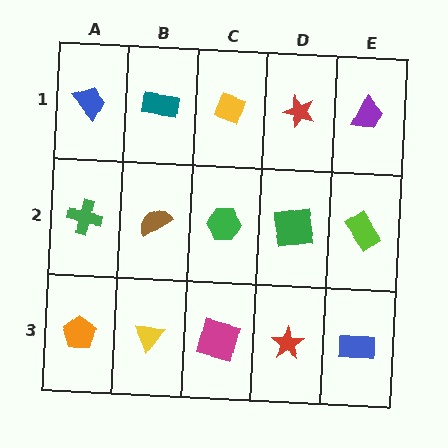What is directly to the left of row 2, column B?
A green cross.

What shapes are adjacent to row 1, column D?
A green square (row 2, column D), a yellow diamond (row 1, column C), a purple trapezoid (row 1, column E).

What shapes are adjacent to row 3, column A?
A green cross (row 2, column A), a yellow triangle (row 3, column B).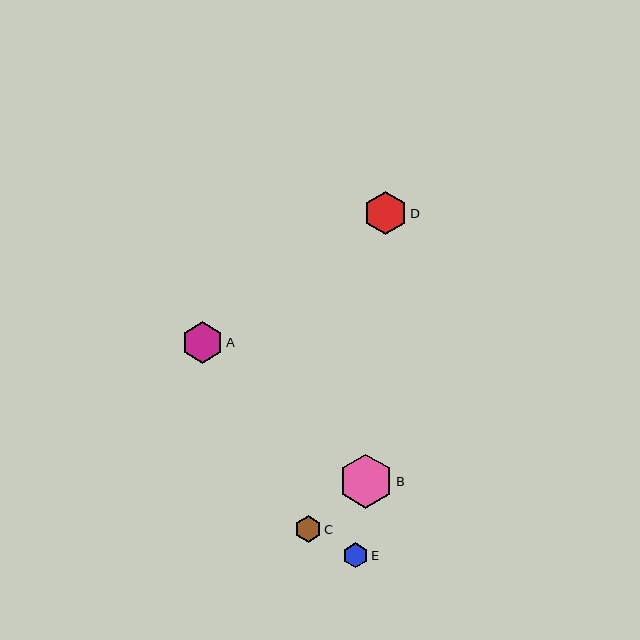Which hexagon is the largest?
Hexagon B is the largest with a size of approximately 54 pixels.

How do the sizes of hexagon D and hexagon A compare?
Hexagon D and hexagon A are approximately the same size.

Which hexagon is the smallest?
Hexagon E is the smallest with a size of approximately 25 pixels.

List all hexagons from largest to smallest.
From largest to smallest: B, D, A, C, E.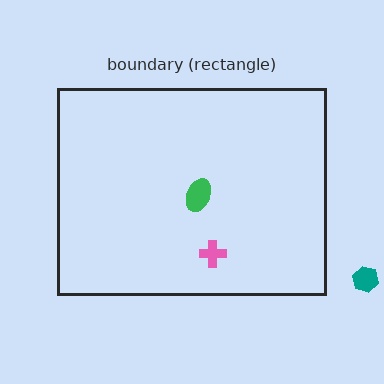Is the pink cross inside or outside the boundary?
Inside.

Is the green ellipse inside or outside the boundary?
Inside.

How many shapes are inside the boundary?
2 inside, 1 outside.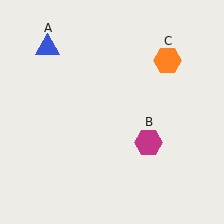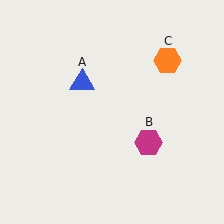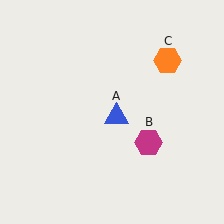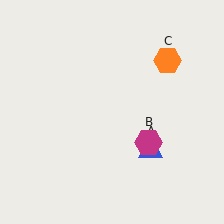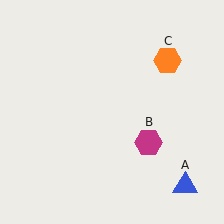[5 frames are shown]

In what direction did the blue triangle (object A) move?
The blue triangle (object A) moved down and to the right.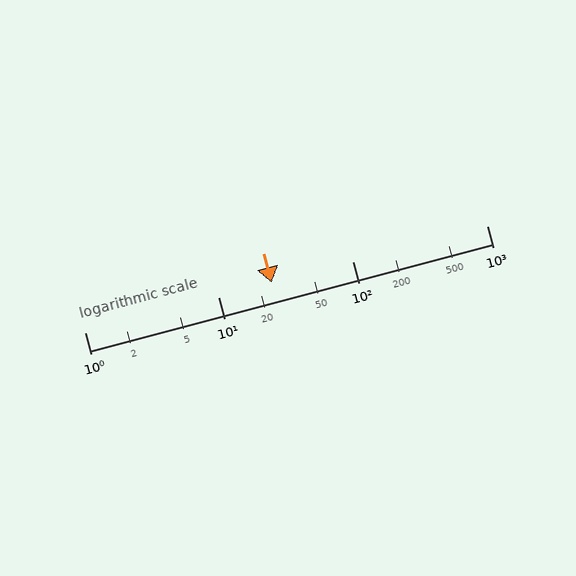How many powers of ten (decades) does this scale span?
The scale spans 3 decades, from 1 to 1000.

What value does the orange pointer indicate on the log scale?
The pointer indicates approximately 25.